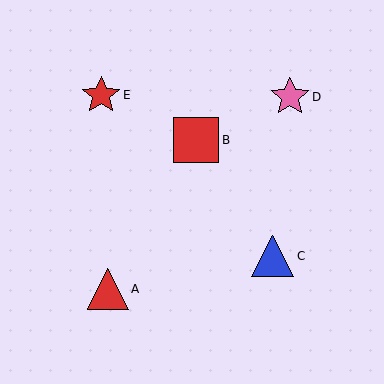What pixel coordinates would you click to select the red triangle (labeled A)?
Click at (108, 289) to select the red triangle A.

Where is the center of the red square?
The center of the red square is at (196, 140).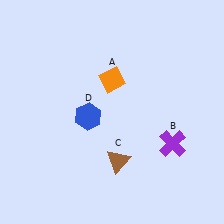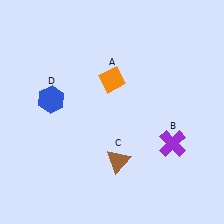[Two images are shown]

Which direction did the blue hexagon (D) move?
The blue hexagon (D) moved left.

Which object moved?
The blue hexagon (D) moved left.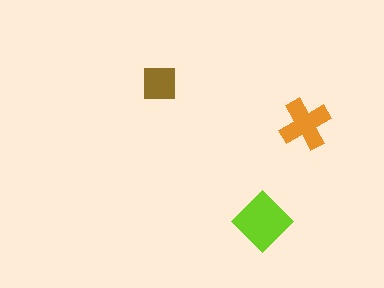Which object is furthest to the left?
The brown square is leftmost.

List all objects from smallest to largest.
The brown square, the orange cross, the lime diamond.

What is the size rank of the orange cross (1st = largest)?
2nd.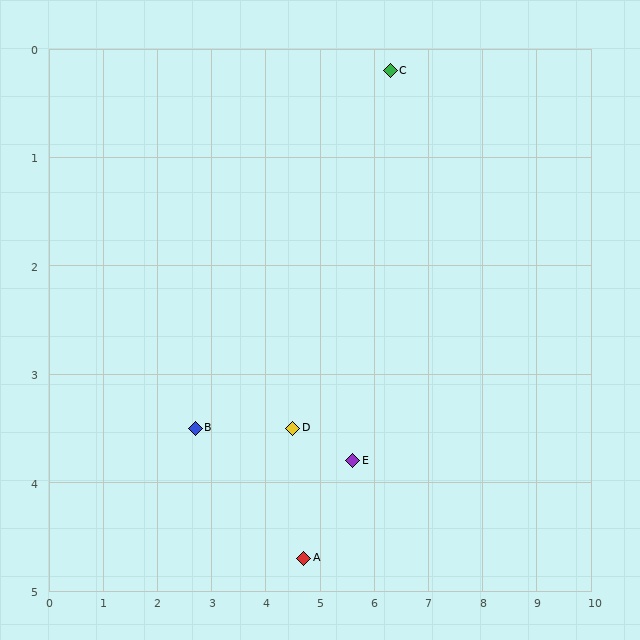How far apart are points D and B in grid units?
Points D and B are about 1.8 grid units apart.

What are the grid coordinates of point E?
Point E is at approximately (5.6, 3.8).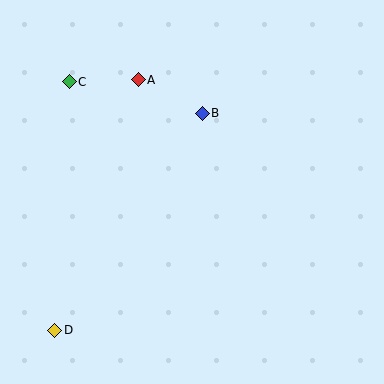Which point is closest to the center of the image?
Point B at (202, 113) is closest to the center.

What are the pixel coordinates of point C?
Point C is at (69, 82).